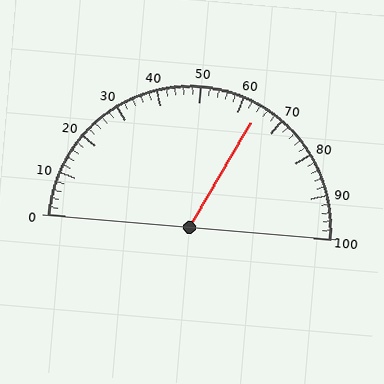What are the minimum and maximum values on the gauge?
The gauge ranges from 0 to 100.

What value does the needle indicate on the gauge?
The needle indicates approximately 64.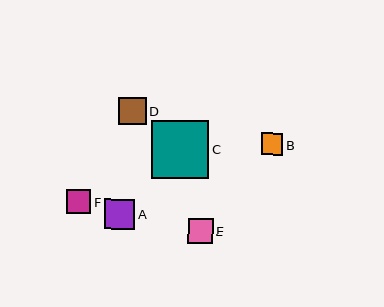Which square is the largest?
Square C is the largest with a size of approximately 58 pixels.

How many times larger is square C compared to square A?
Square C is approximately 1.9 times the size of square A.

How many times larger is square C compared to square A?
Square C is approximately 1.9 times the size of square A.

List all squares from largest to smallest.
From largest to smallest: C, A, D, E, F, B.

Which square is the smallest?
Square B is the smallest with a size of approximately 22 pixels.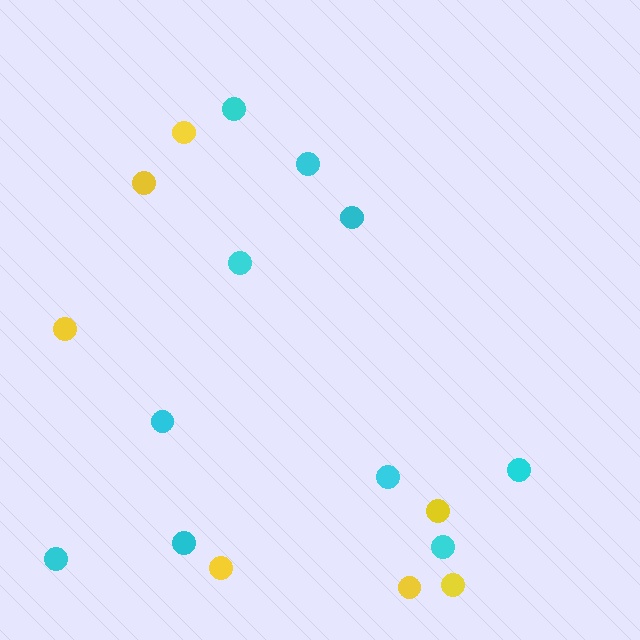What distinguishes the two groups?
There are 2 groups: one group of cyan circles (10) and one group of yellow circles (7).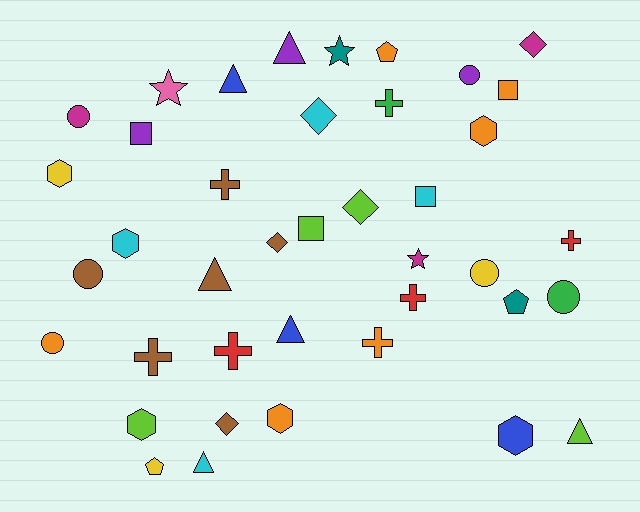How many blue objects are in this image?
There are 3 blue objects.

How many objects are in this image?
There are 40 objects.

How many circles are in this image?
There are 6 circles.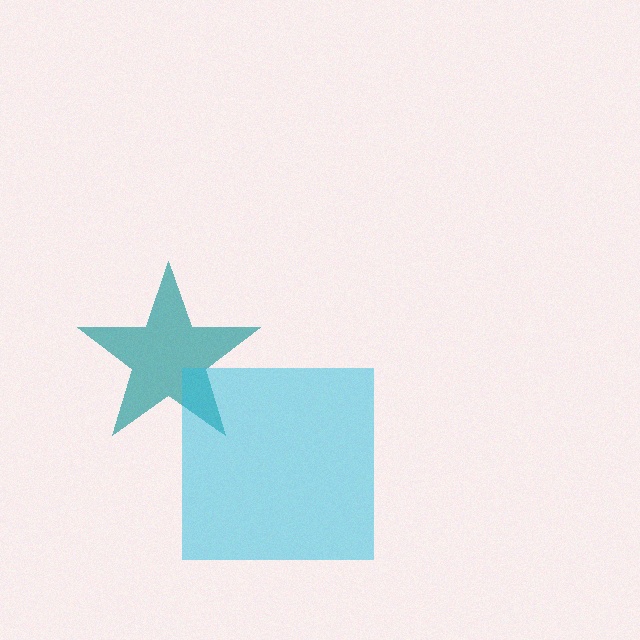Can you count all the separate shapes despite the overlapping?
Yes, there are 2 separate shapes.